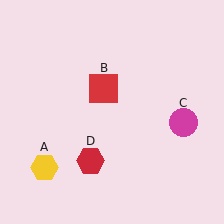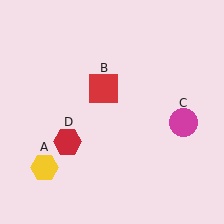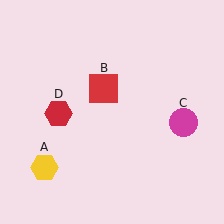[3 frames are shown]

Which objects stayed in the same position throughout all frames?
Yellow hexagon (object A) and red square (object B) and magenta circle (object C) remained stationary.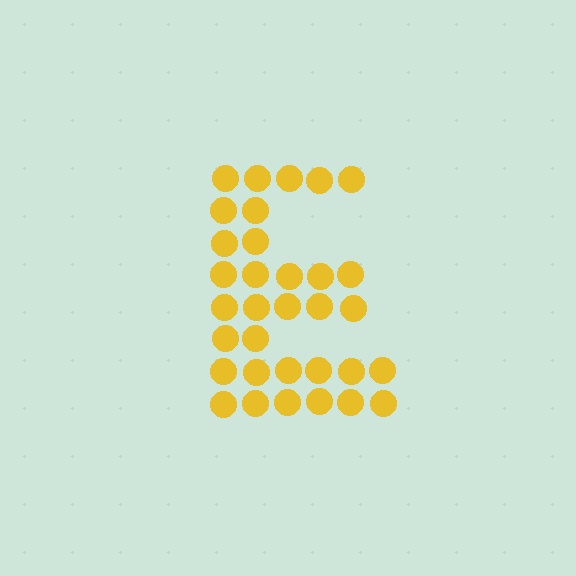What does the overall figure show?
The overall figure shows the letter E.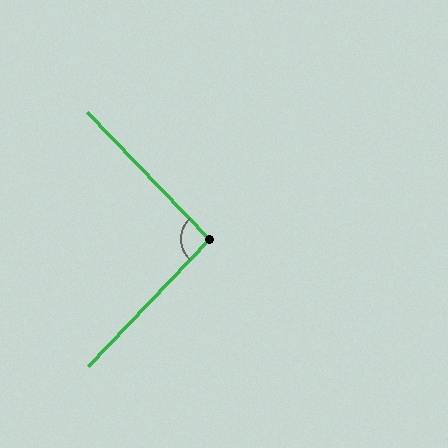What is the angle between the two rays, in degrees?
Approximately 93 degrees.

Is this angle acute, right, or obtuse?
It is approximately a right angle.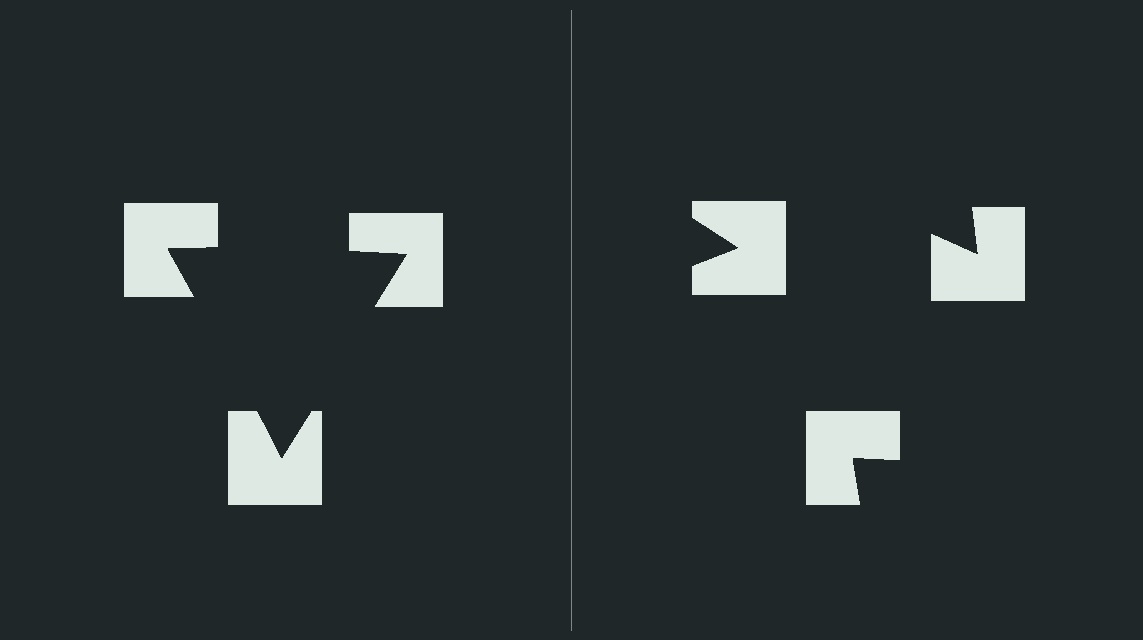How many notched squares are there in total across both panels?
6 — 3 on each side.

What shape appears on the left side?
An illusory triangle.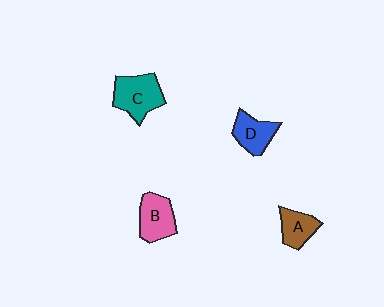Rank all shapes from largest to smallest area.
From largest to smallest: C (teal), B (pink), D (blue), A (brown).